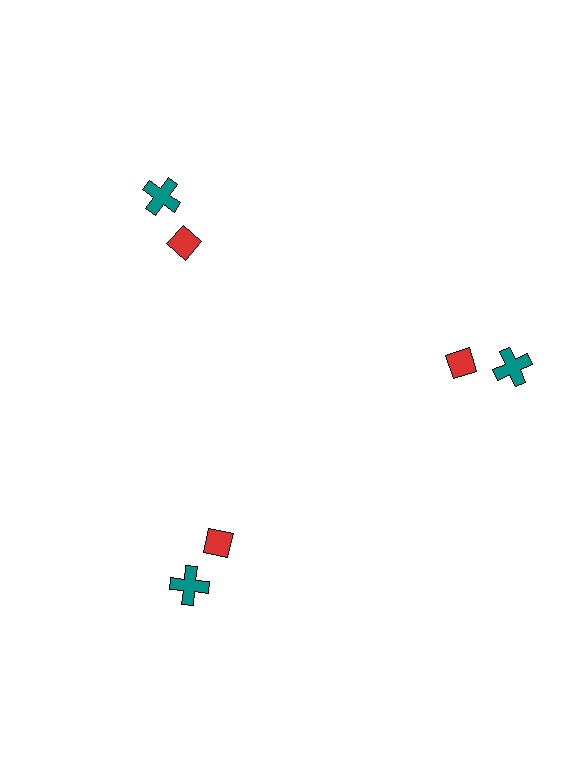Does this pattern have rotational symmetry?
Yes, this pattern has 3-fold rotational symmetry. It looks the same after rotating 120 degrees around the center.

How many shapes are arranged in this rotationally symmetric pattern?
There are 6 shapes, arranged in 3 groups of 2.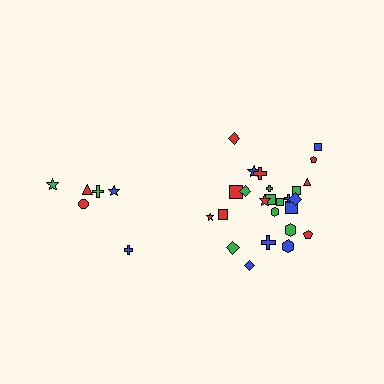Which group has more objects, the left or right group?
The right group.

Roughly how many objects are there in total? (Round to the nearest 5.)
Roughly 30 objects in total.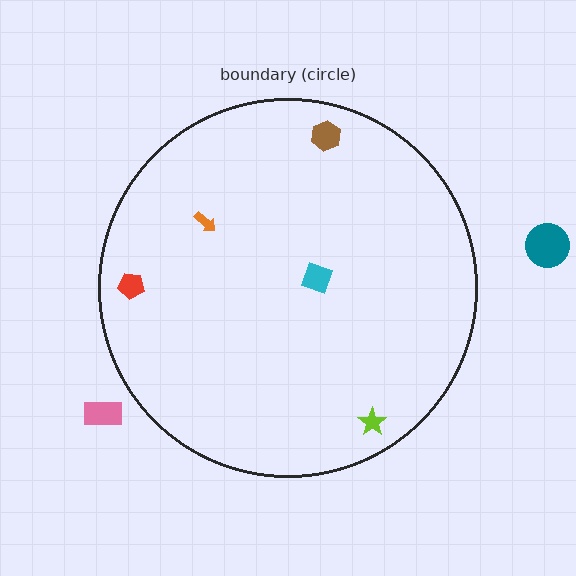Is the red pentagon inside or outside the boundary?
Inside.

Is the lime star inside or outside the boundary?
Inside.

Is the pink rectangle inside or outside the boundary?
Outside.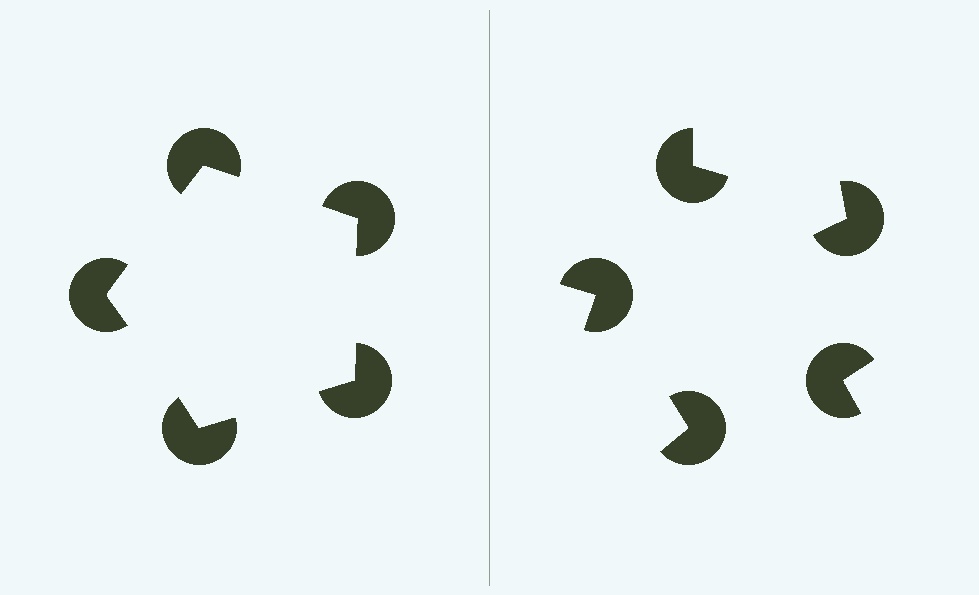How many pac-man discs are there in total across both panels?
10 — 5 on each side.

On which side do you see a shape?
An illusory pentagon appears on the left side. On the right side the wedge cuts are rotated, so no coherent shape forms.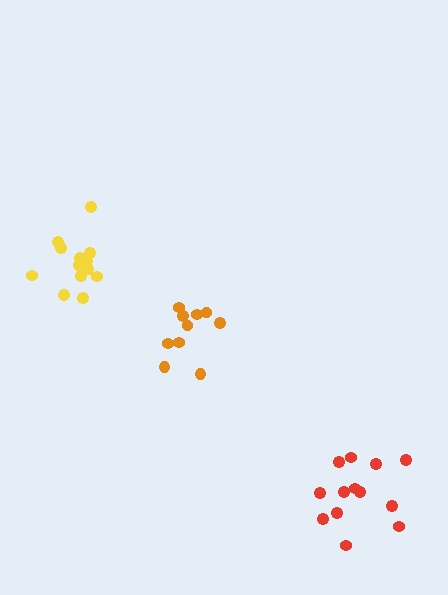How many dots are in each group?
Group 1: 13 dots, Group 2: 10 dots, Group 3: 13 dots (36 total).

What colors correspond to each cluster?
The clusters are colored: yellow, orange, red.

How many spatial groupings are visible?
There are 3 spatial groupings.